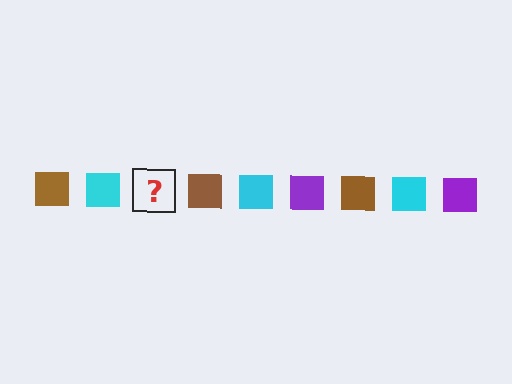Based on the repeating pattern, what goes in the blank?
The blank should be a purple square.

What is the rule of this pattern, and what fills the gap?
The rule is that the pattern cycles through brown, cyan, purple squares. The gap should be filled with a purple square.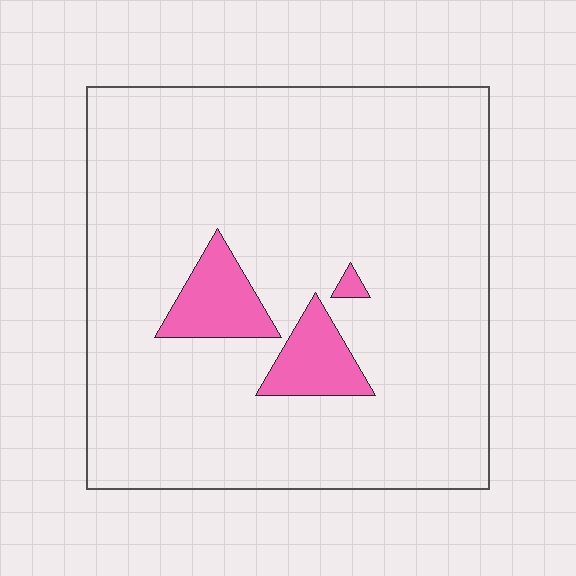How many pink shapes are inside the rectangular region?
3.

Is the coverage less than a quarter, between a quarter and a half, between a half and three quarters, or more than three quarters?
Less than a quarter.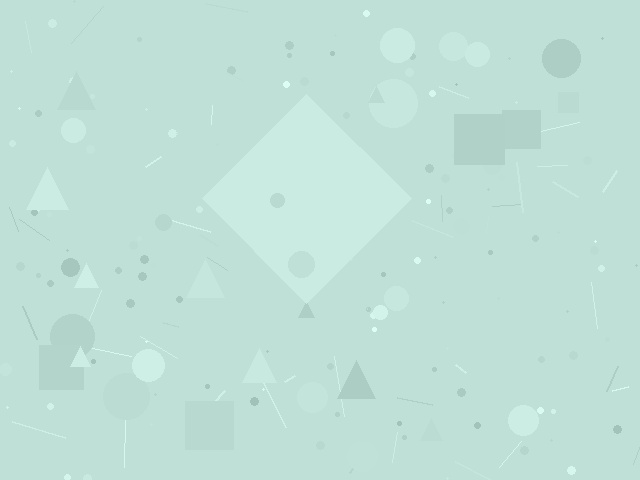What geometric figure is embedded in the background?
A diamond is embedded in the background.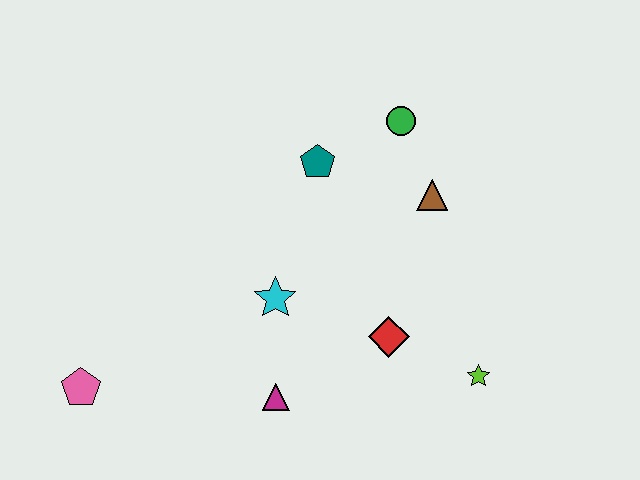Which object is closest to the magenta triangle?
The cyan star is closest to the magenta triangle.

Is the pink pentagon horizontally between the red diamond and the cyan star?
No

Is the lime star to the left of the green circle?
No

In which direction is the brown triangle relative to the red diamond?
The brown triangle is above the red diamond.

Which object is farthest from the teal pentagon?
The pink pentagon is farthest from the teal pentagon.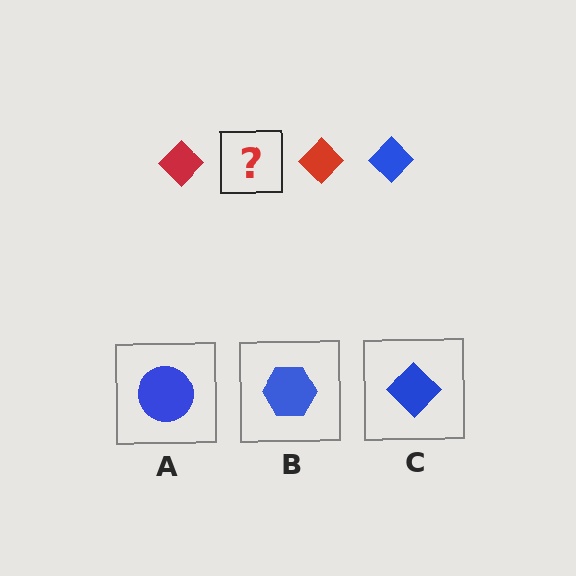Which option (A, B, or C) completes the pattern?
C.